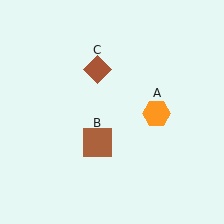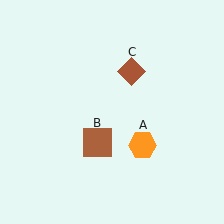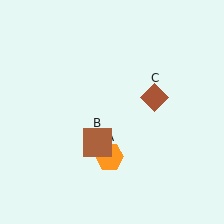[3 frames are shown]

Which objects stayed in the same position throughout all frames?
Brown square (object B) remained stationary.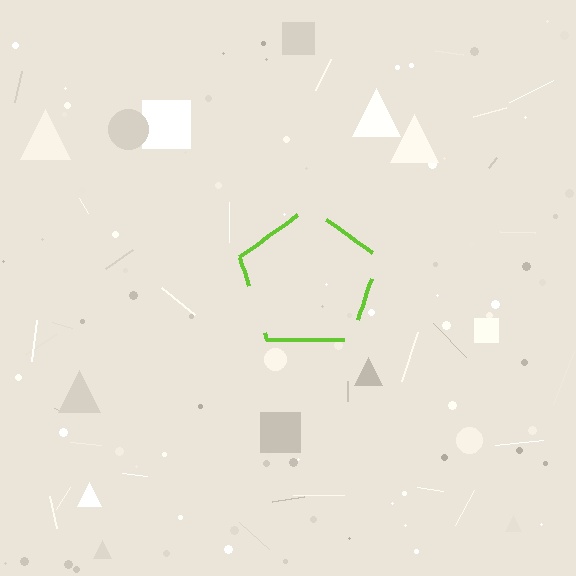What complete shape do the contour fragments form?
The contour fragments form a pentagon.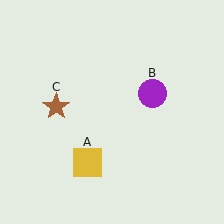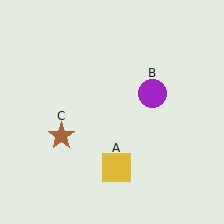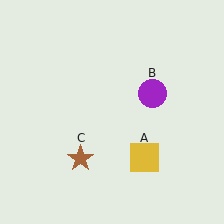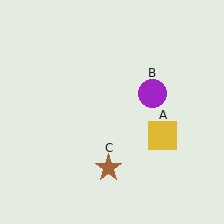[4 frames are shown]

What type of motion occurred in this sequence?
The yellow square (object A), brown star (object C) rotated counterclockwise around the center of the scene.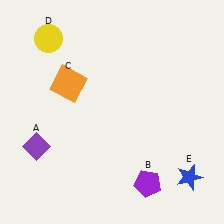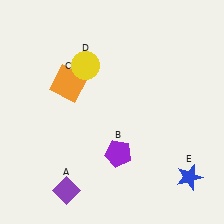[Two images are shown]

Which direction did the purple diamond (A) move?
The purple diamond (A) moved down.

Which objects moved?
The objects that moved are: the purple diamond (A), the purple pentagon (B), the yellow circle (D).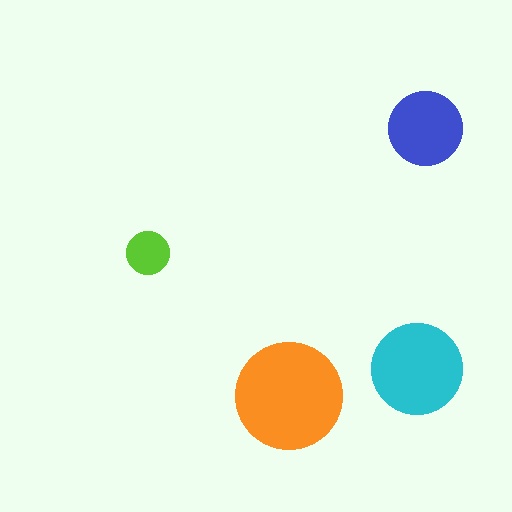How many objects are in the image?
There are 4 objects in the image.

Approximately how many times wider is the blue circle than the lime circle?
About 1.5 times wider.